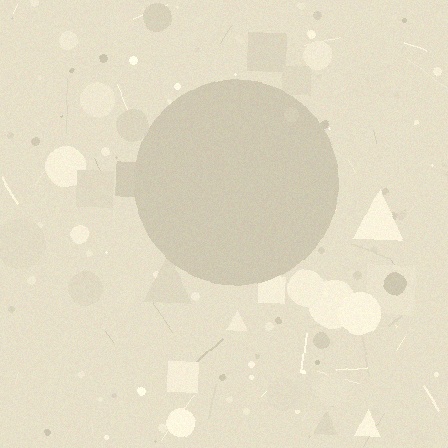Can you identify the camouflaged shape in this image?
The camouflaged shape is a circle.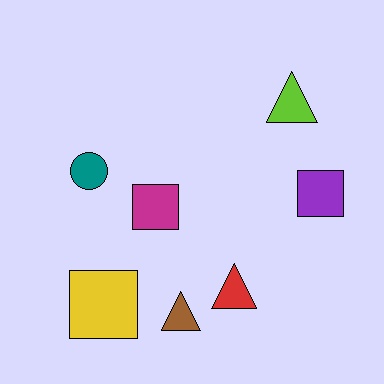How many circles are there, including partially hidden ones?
There is 1 circle.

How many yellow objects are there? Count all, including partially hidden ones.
There is 1 yellow object.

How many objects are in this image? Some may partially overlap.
There are 7 objects.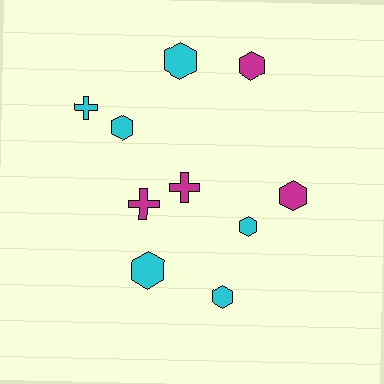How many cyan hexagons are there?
There are 5 cyan hexagons.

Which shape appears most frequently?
Hexagon, with 7 objects.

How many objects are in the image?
There are 10 objects.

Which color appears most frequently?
Cyan, with 6 objects.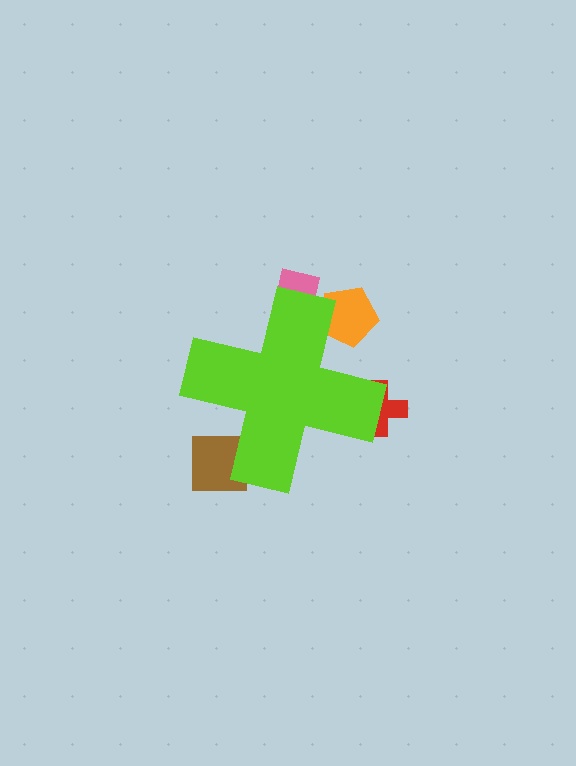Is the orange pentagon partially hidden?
Yes, the orange pentagon is partially hidden behind the lime cross.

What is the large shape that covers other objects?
A lime cross.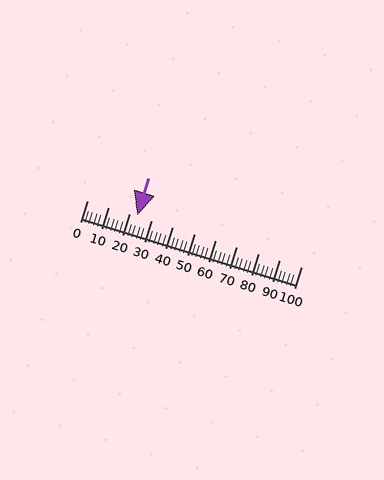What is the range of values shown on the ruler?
The ruler shows values from 0 to 100.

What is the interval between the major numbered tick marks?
The major tick marks are spaced 10 units apart.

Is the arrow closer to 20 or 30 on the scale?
The arrow is closer to 20.